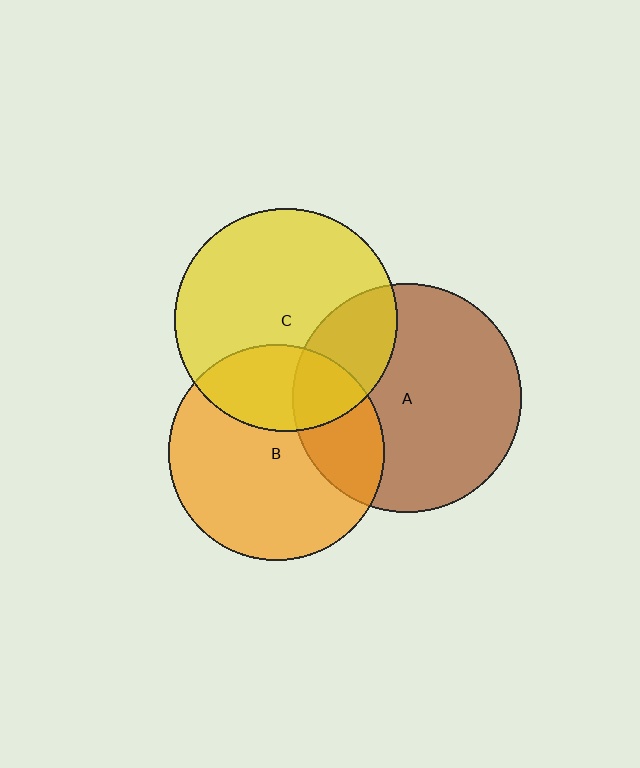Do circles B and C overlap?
Yes.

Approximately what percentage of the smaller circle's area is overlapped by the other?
Approximately 30%.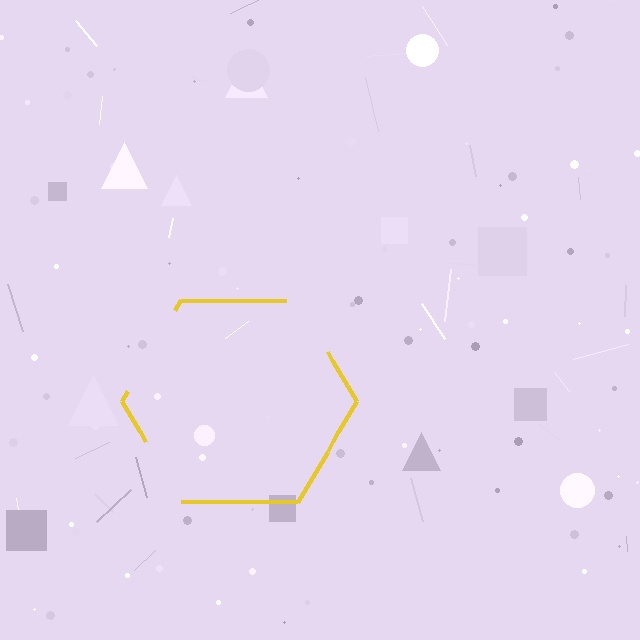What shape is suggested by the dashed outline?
The dashed outline suggests a hexagon.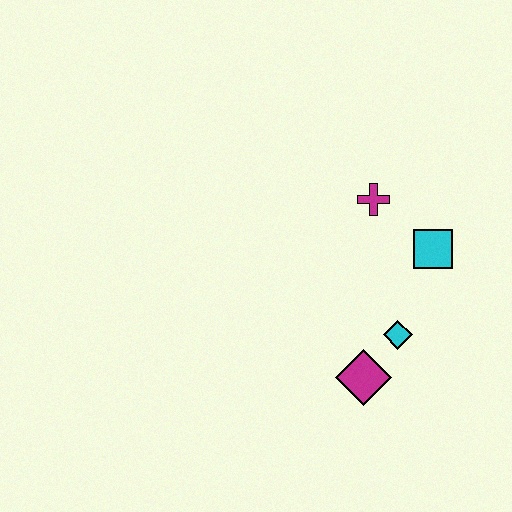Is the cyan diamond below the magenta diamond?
No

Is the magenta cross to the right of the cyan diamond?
No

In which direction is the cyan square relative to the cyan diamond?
The cyan square is above the cyan diamond.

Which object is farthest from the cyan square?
The magenta diamond is farthest from the cyan square.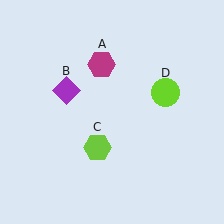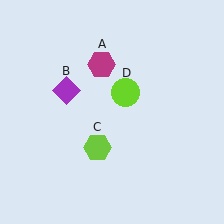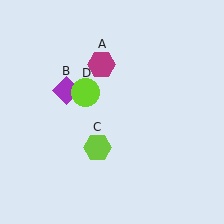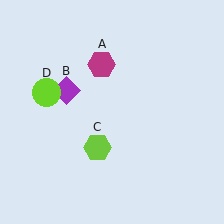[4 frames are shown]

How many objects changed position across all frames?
1 object changed position: lime circle (object D).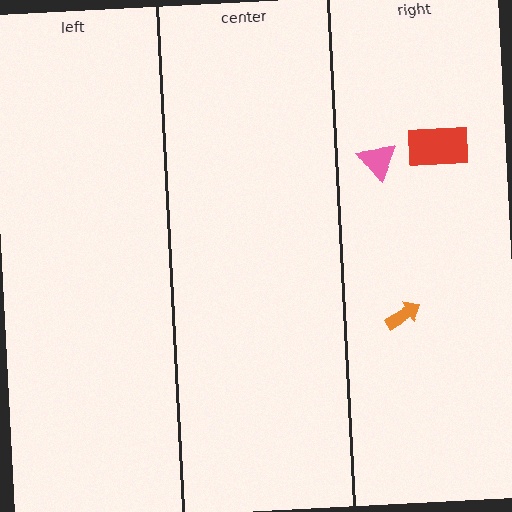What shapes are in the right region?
The red rectangle, the orange arrow, the pink triangle.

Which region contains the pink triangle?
The right region.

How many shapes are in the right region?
3.